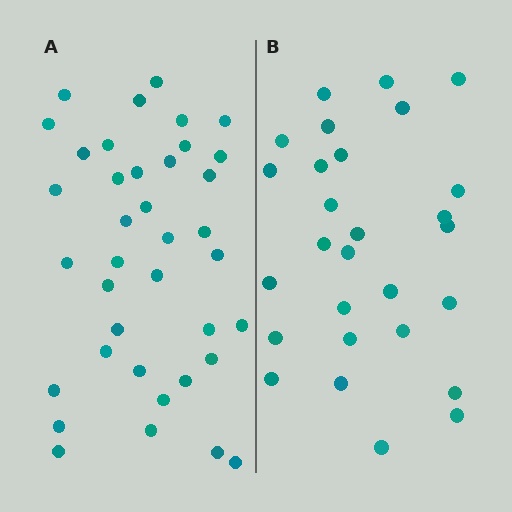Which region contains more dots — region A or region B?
Region A (the left region) has more dots.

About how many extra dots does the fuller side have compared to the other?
Region A has roughly 10 or so more dots than region B.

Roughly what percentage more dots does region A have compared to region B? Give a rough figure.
About 35% more.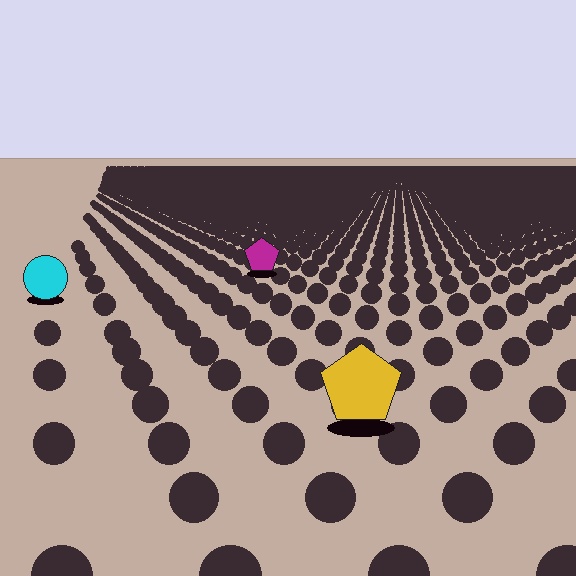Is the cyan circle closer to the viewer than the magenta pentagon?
Yes. The cyan circle is closer — you can tell from the texture gradient: the ground texture is coarser near it.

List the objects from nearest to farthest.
From nearest to farthest: the yellow pentagon, the cyan circle, the magenta pentagon.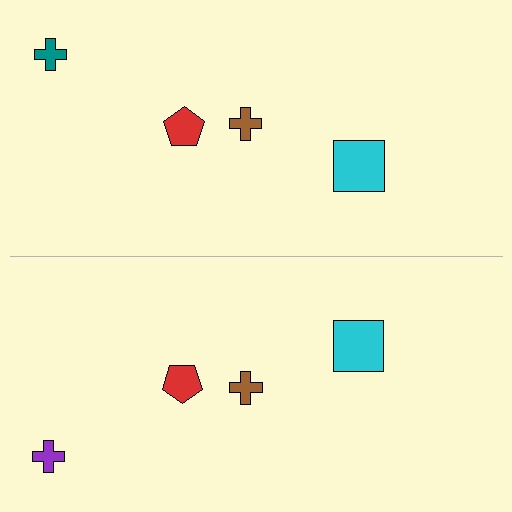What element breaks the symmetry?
The purple cross on the bottom side breaks the symmetry — its mirror counterpart is teal.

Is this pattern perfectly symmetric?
No, the pattern is not perfectly symmetric. The purple cross on the bottom side breaks the symmetry — its mirror counterpart is teal.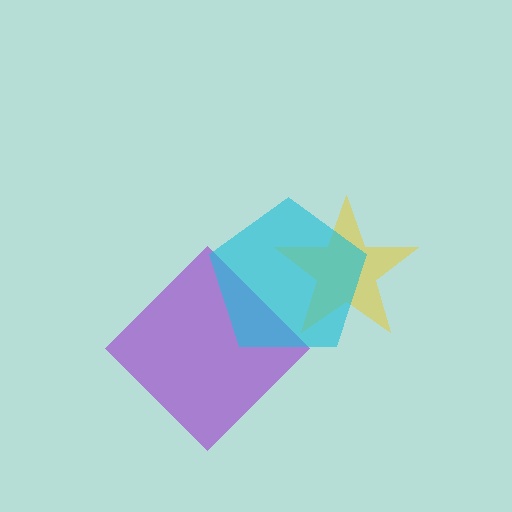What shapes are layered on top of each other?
The layered shapes are: a purple diamond, a yellow star, a cyan pentagon.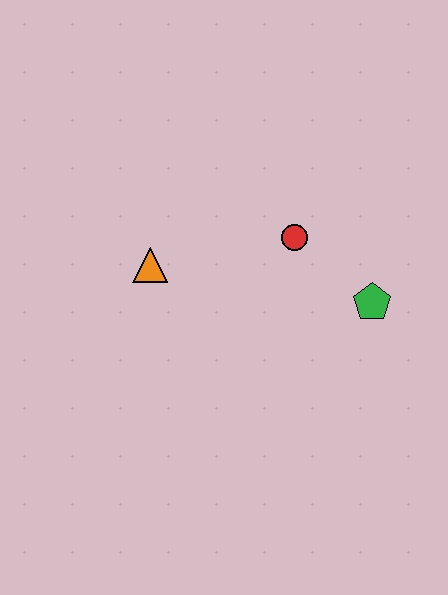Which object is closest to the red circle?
The green pentagon is closest to the red circle.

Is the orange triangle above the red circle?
No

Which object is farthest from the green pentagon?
The orange triangle is farthest from the green pentagon.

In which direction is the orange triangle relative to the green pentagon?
The orange triangle is to the left of the green pentagon.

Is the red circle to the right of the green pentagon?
No